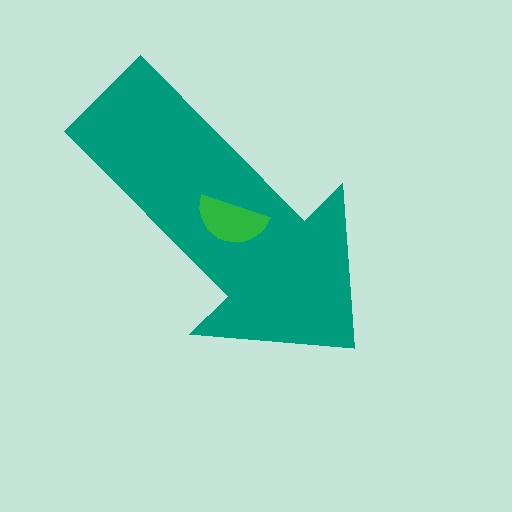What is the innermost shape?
The green semicircle.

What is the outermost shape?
The teal arrow.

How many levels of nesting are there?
2.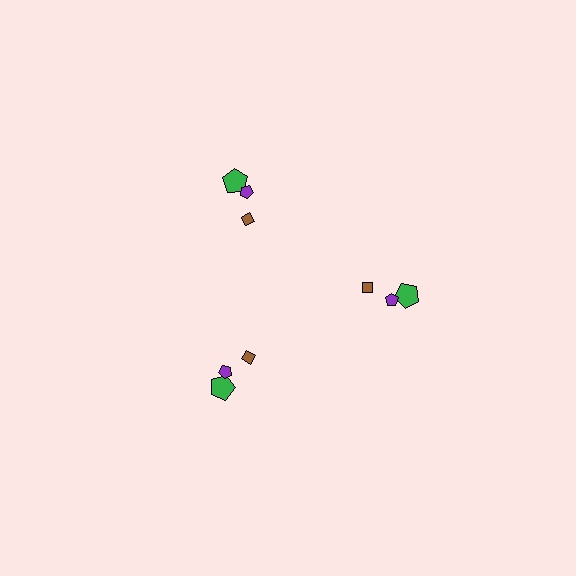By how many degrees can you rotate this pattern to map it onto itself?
The pattern maps onto itself every 120 degrees of rotation.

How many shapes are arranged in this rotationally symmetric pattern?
There are 9 shapes, arranged in 3 groups of 3.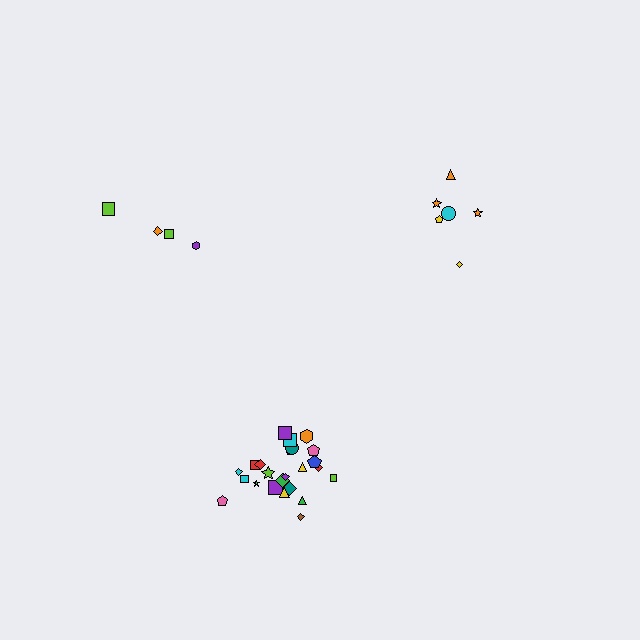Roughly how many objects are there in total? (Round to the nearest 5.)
Roughly 35 objects in total.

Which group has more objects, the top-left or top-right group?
The top-right group.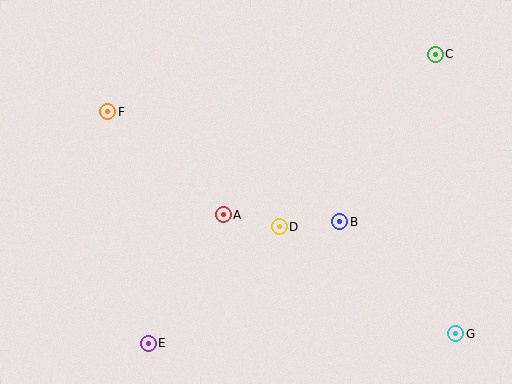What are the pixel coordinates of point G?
Point G is at (456, 334).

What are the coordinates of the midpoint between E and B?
The midpoint between E and B is at (244, 283).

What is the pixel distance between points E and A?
The distance between E and A is 149 pixels.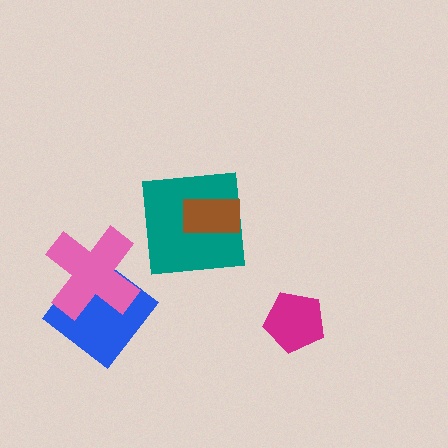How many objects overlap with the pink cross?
1 object overlaps with the pink cross.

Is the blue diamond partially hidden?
Yes, it is partially covered by another shape.